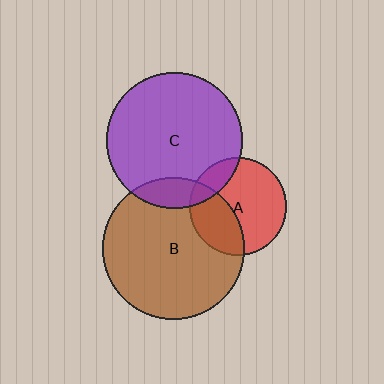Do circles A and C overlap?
Yes.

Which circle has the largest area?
Circle B (brown).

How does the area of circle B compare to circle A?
Approximately 2.1 times.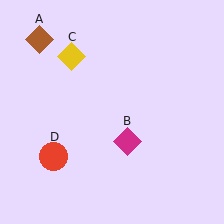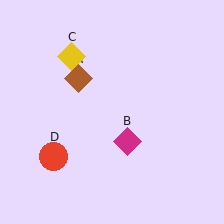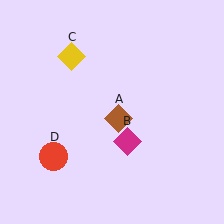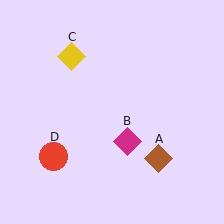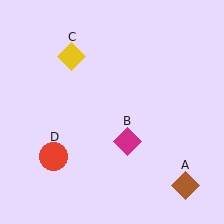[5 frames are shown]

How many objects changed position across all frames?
1 object changed position: brown diamond (object A).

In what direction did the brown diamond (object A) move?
The brown diamond (object A) moved down and to the right.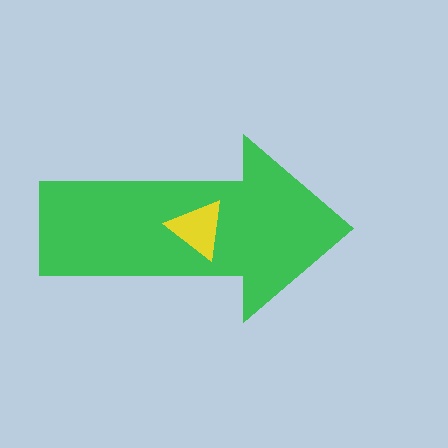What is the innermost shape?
The yellow triangle.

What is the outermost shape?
The green arrow.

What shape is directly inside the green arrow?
The yellow triangle.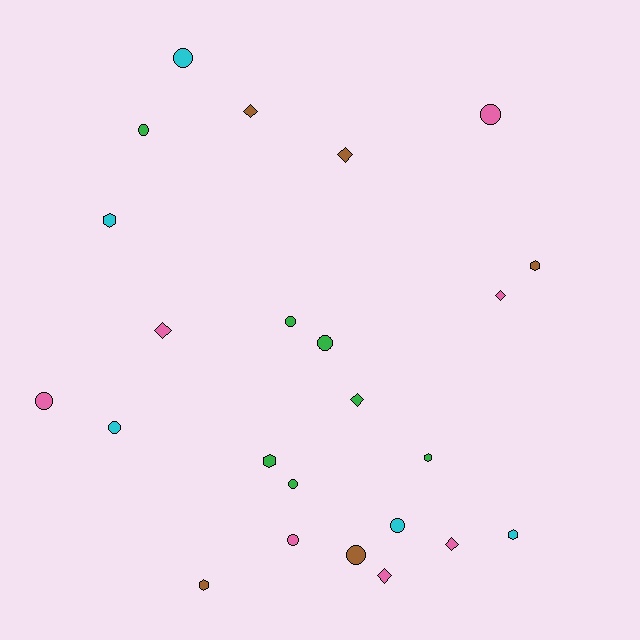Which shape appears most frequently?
Circle, with 11 objects.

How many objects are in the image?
There are 24 objects.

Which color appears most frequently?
Pink, with 7 objects.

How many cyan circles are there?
There are 3 cyan circles.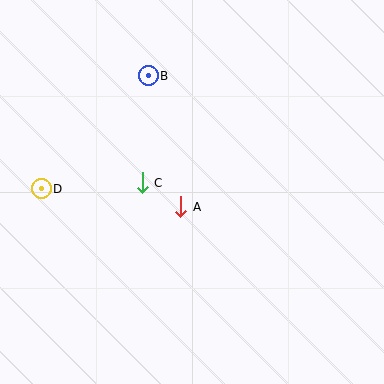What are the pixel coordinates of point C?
Point C is at (142, 183).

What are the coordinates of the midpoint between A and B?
The midpoint between A and B is at (164, 141).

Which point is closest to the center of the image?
Point A at (181, 207) is closest to the center.